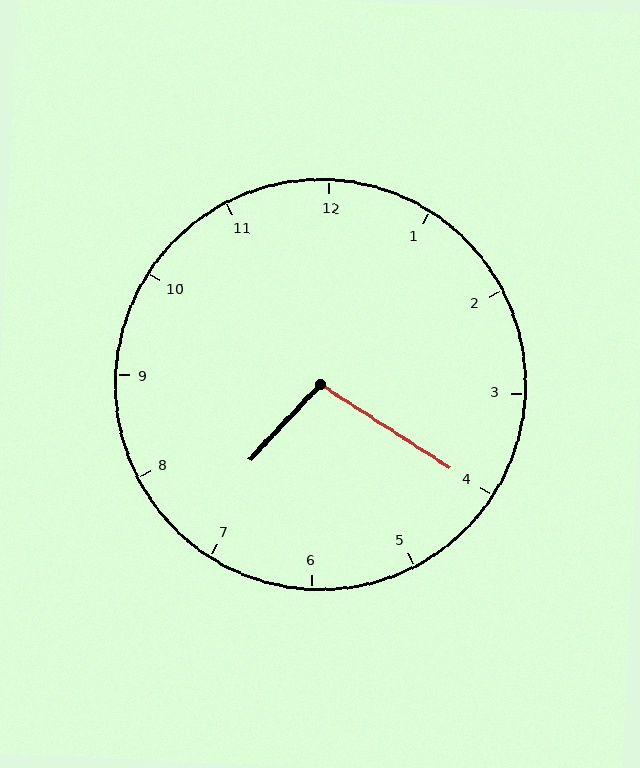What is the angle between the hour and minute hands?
Approximately 100 degrees.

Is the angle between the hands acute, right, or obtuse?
It is obtuse.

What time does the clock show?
7:20.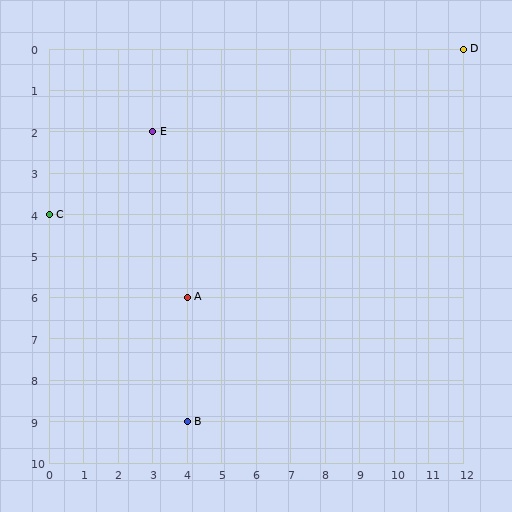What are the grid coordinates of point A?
Point A is at grid coordinates (4, 6).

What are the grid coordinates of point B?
Point B is at grid coordinates (4, 9).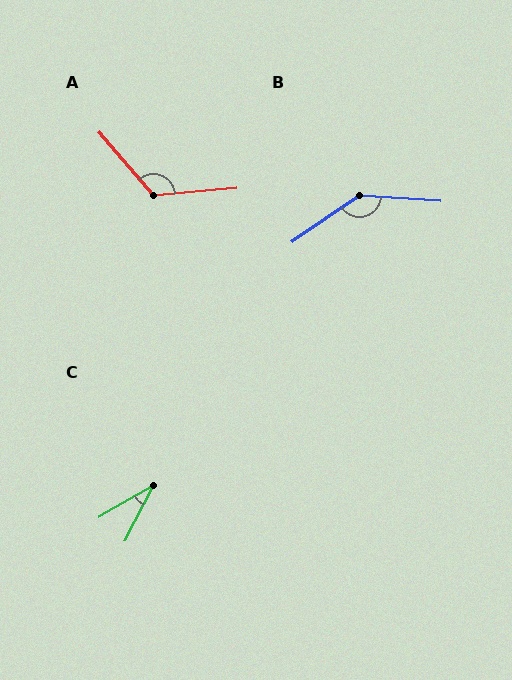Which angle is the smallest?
C, at approximately 33 degrees.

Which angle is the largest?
B, at approximately 141 degrees.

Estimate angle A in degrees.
Approximately 126 degrees.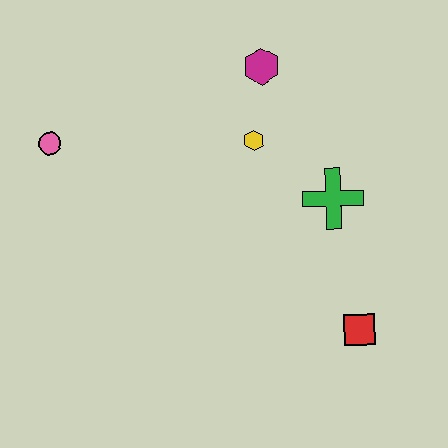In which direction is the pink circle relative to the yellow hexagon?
The pink circle is to the left of the yellow hexagon.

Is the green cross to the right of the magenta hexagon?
Yes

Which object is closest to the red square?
The green cross is closest to the red square.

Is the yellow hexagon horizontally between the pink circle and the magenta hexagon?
Yes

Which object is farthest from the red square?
The pink circle is farthest from the red square.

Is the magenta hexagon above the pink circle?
Yes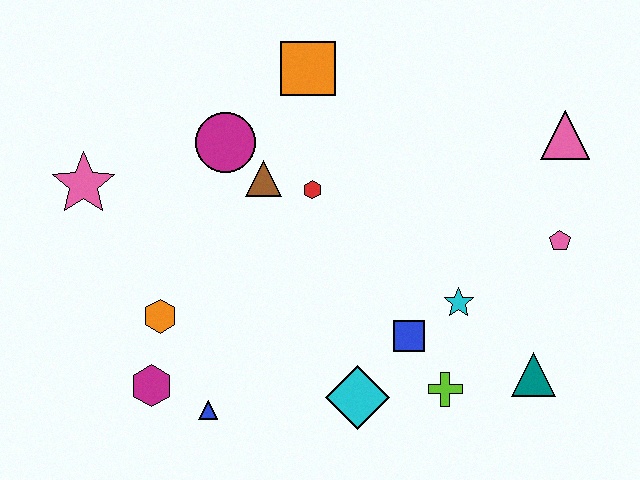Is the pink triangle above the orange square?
No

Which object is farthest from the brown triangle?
The teal triangle is farthest from the brown triangle.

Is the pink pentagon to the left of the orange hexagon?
No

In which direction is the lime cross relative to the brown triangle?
The lime cross is below the brown triangle.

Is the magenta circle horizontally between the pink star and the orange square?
Yes